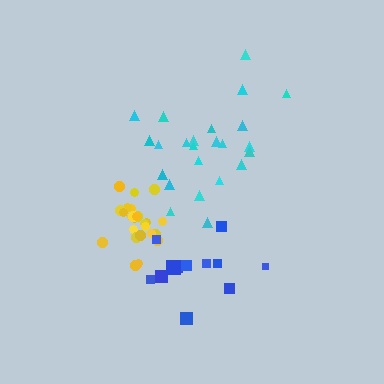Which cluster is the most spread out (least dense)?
Blue.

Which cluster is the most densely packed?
Yellow.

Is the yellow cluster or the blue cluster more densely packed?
Yellow.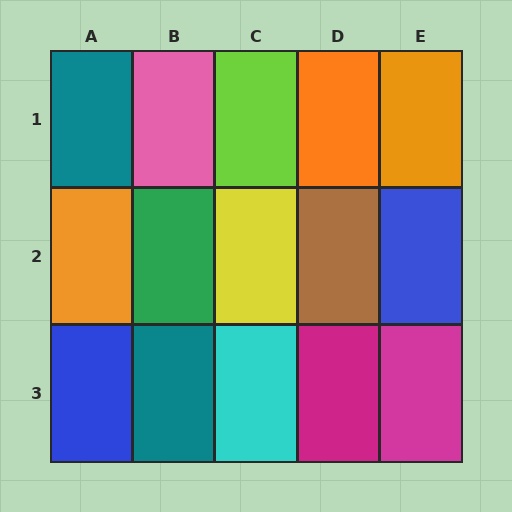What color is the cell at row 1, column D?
Orange.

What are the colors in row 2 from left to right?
Orange, green, yellow, brown, blue.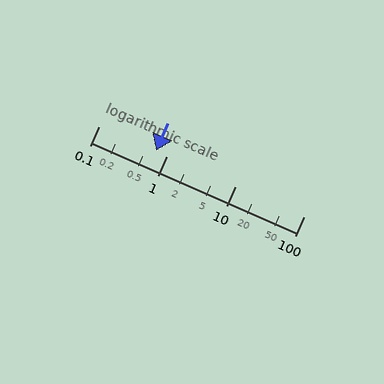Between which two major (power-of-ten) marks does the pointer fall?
The pointer is between 0.1 and 1.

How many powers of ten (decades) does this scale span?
The scale spans 3 decades, from 0.1 to 100.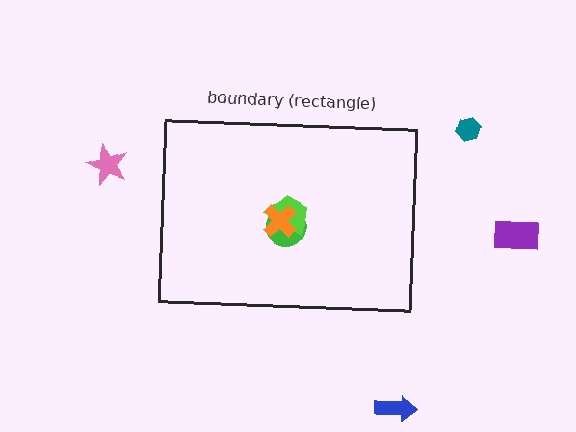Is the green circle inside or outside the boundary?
Inside.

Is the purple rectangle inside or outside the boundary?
Outside.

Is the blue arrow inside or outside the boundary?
Outside.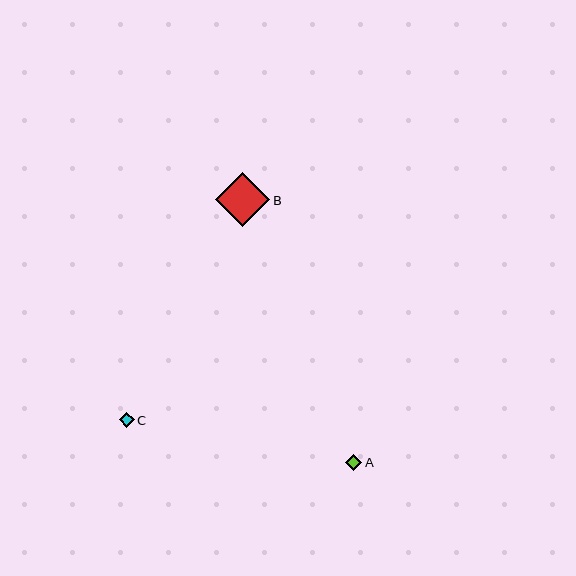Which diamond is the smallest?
Diamond C is the smallest with a size of approximately 15 pixels.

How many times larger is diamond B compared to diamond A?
Diamond B is approximately 3.3 times the size of diamond A.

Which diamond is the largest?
Diamond B is the largest with a size of approximately 54 pixels.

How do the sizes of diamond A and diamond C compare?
Diamond A and diamond C are approximately the same size.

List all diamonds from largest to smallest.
From largest to smallest: B, A, C.